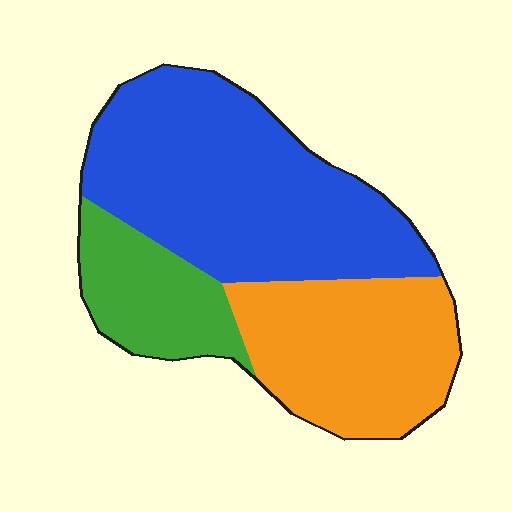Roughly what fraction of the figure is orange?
Orange takes up about one third (1/3) of the figure.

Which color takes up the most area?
Blue, at roughly 50%.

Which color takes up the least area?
Green, at roughly 20%.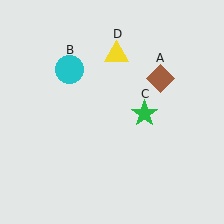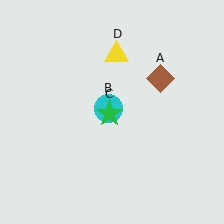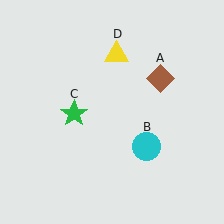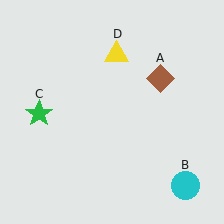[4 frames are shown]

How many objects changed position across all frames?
2 objects changed position: cyan circle (object B), green star (object C).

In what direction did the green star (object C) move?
The green star (object C) moved left.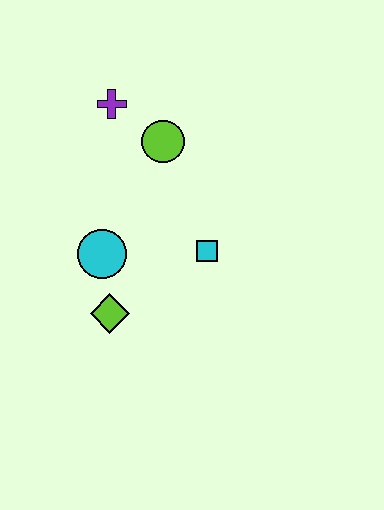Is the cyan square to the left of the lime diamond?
No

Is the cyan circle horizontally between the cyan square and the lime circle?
No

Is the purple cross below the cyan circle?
No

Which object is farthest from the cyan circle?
The purple cross is farthest from the cyan circle.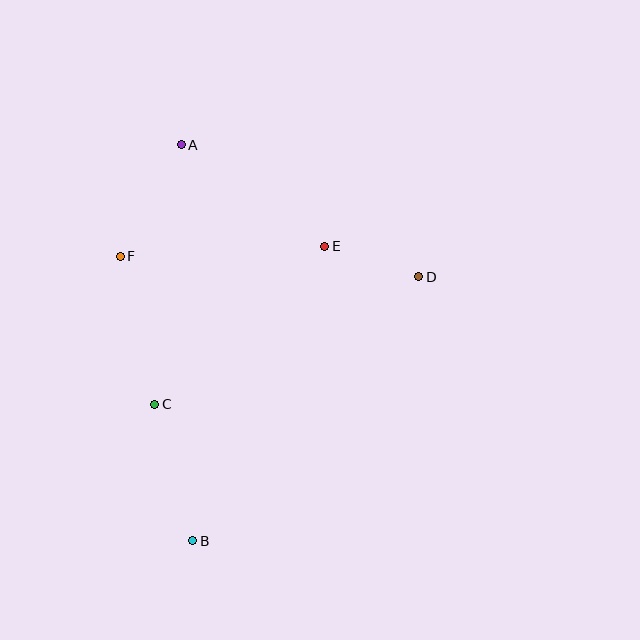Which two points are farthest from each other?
Points A and B are farthest from each other.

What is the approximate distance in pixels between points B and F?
The distance between B and F is approximately 294 pixels.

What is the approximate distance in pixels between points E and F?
The distance between E and F is approximately 205 pixels.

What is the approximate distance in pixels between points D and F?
The distance between D and F is approximately 299 pixels.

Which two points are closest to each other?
Points D and E are closest to each other.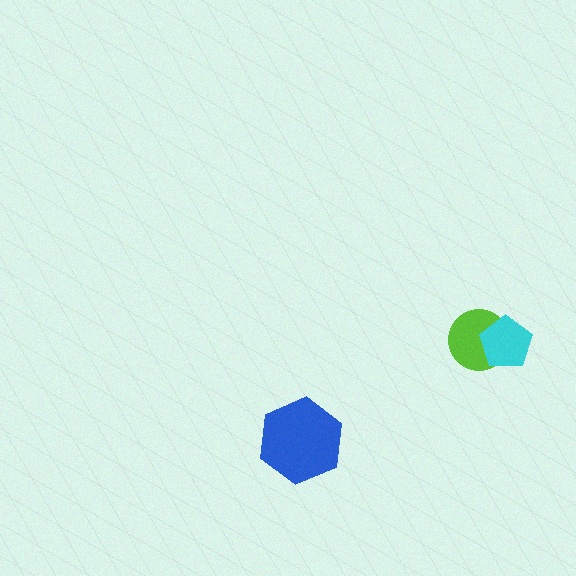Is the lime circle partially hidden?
Yes, it is partially covered by another shape.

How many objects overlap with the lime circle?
1 object overlaps with the lime circle.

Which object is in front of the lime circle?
The cyan pentagon is in front of the lime circle.